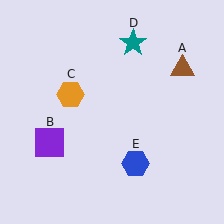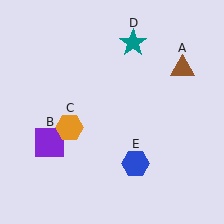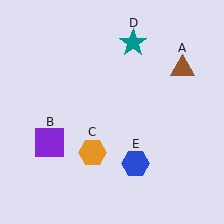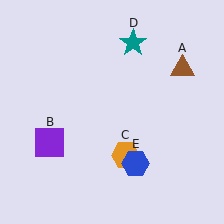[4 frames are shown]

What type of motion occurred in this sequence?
The orange hexagon (object C) rotated counterclockwise around the center of the scene.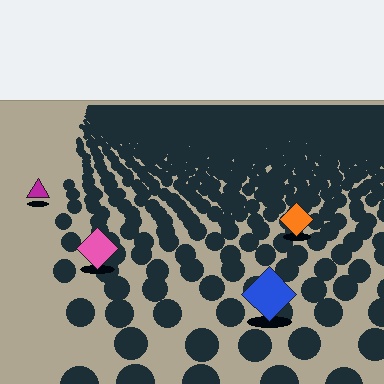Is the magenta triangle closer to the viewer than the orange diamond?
No. The orange diamond is closer — you can tell from the texture gradient: the ground texture is coarser near it.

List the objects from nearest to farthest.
From nearest to farthest: the blue diamond, the pink diamond, the orange diamond, the magenta triangle.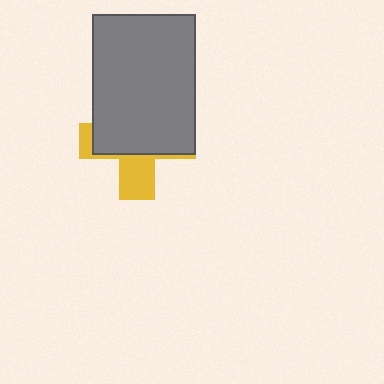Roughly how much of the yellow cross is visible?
A small part of it is visible (roughly 32%).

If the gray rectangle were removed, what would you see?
You would see the complete yellow cross.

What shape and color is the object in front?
The object in front is a gray rectangle.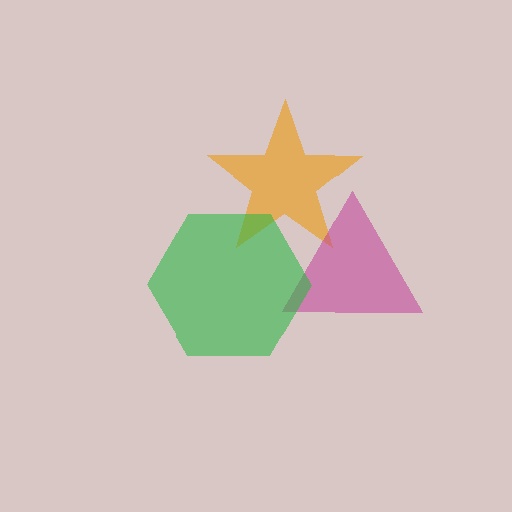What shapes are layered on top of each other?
The layered shapes are: an orange star, a magenta triangle, a green hexagon.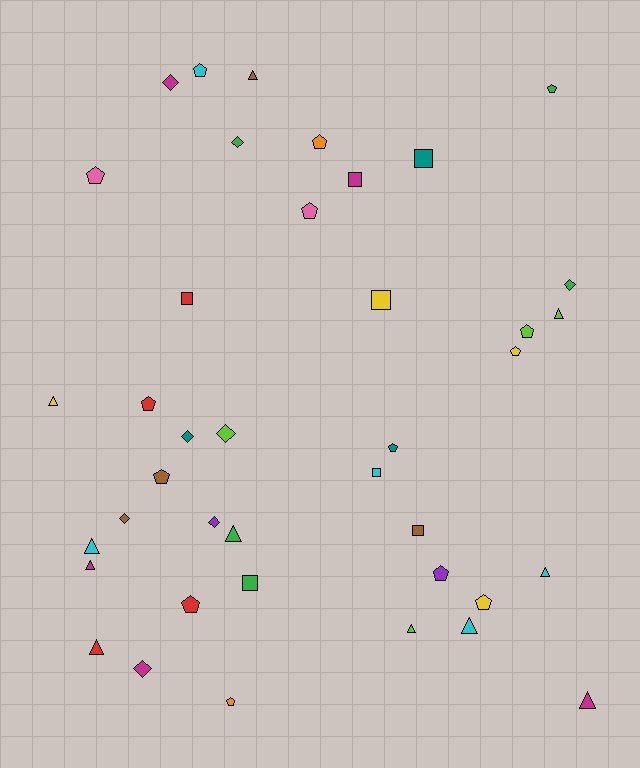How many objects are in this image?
There are 40 objects.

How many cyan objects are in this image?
There are 5 cyan objects.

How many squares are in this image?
There are 7 squares.